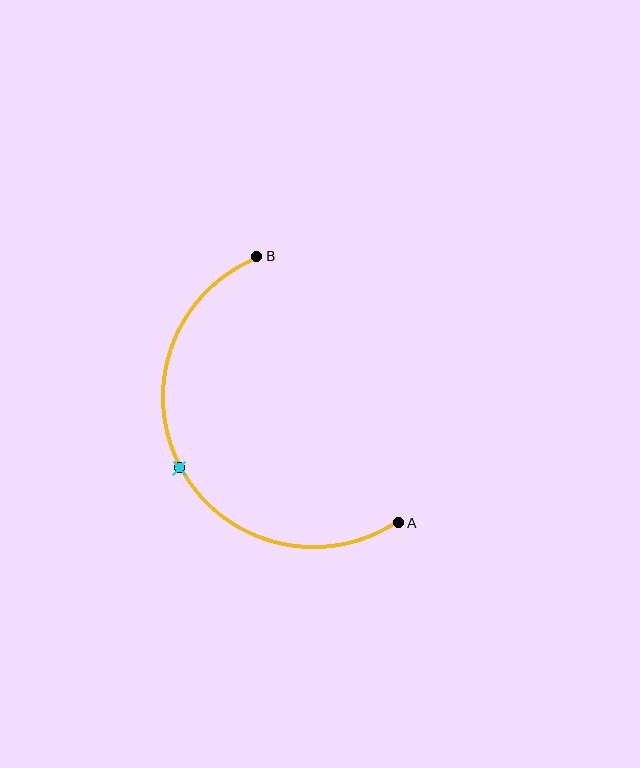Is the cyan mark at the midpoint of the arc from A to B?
Yes. The cyan mark lies on the arc at equal arc-length from both A and B — it is the arc midpoint.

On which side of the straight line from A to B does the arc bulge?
The arc bulges to the left of the straight line connecting A and B.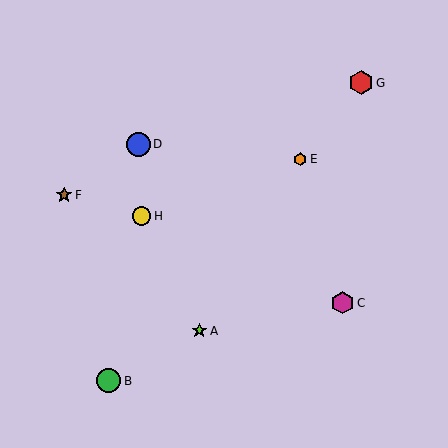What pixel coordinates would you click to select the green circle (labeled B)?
Click at (109, 381) to select the green circle B.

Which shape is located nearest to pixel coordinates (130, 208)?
The yellow circle (labeled H) at (142, 216) is nearest to that location.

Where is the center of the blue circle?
The center of the blue circle is at (139, 144).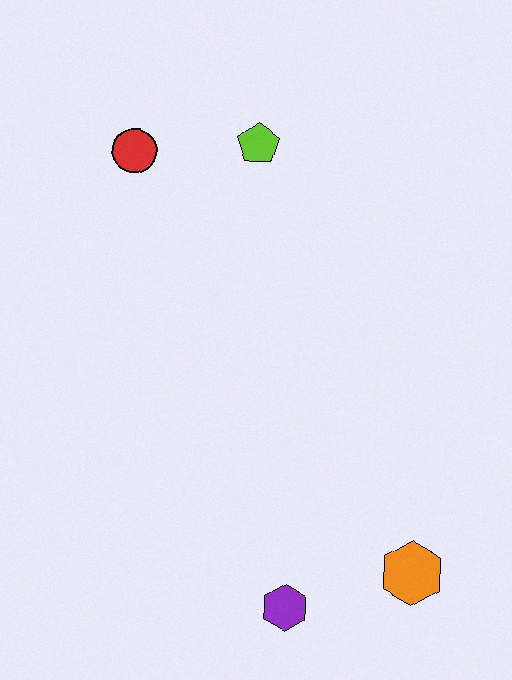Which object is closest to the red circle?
The lime pentagon is closest to the red circle.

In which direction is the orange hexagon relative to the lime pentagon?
The orange hexagon is below the lime pentagon.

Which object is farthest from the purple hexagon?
The red circle is farthest from the purple hexagon.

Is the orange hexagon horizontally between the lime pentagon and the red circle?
No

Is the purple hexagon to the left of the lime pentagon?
No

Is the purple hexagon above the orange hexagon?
No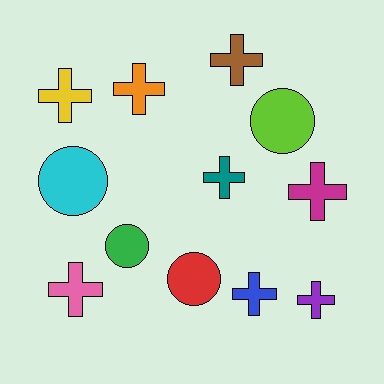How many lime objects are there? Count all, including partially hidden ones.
There is 1 lime object.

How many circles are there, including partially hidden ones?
There are 4 circles.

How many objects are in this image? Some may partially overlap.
There are 12 objects.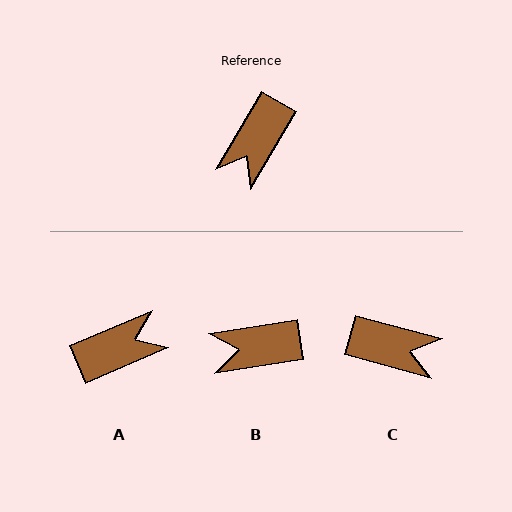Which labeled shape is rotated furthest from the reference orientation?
A, about 144 degrees away.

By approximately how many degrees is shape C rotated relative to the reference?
Approximately 105 degrees counter-clockwise.